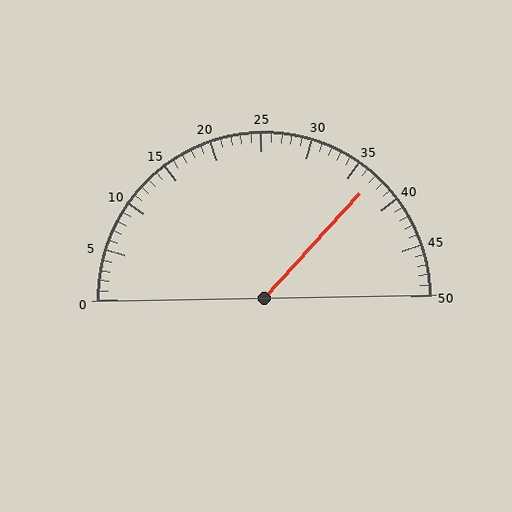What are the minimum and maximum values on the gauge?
The gauge ranges from 0 to 50.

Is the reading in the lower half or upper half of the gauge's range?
The reading is in the upper half of the range (0 to 50).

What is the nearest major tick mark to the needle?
The nearest major tick mark is 35.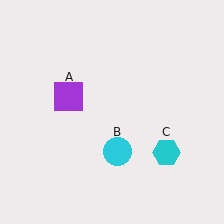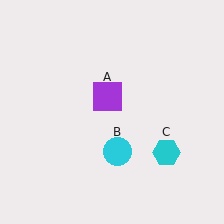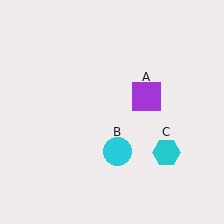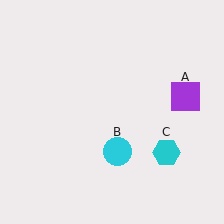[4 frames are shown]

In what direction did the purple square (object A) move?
The purple square (object A) moved right.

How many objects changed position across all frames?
1 object changed position: purple square (object A).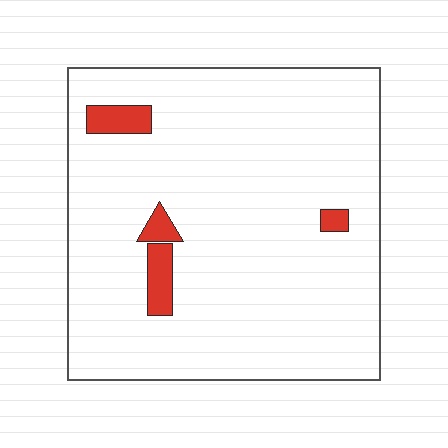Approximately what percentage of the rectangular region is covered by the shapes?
Approximately 5%.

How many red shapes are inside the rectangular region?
4.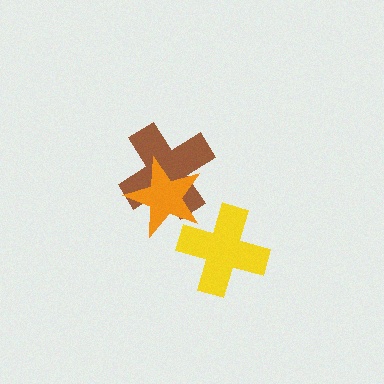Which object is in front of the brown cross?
The orange star is in front of the brown cross.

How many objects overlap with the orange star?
2 objects overlap with the orange star.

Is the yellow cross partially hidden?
Yes, it is partially covered by another shape.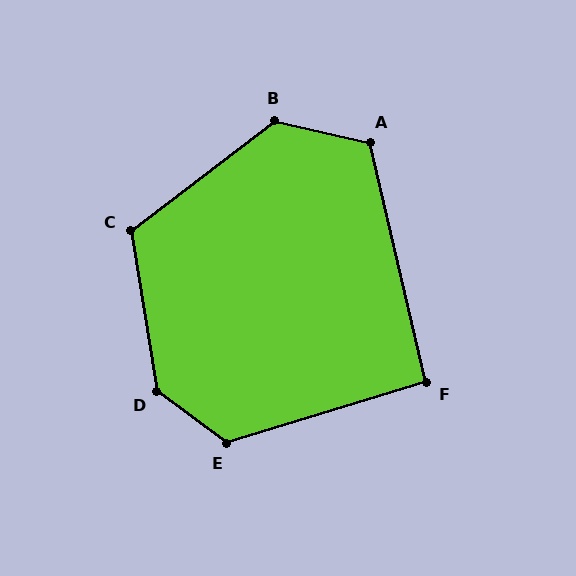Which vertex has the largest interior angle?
D, at approximately 136 degrees.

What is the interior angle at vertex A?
Approximately 115 degrees (obtuse).